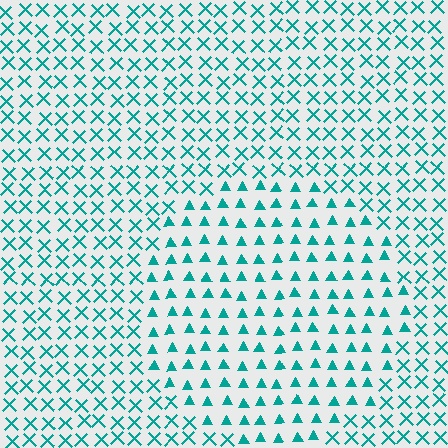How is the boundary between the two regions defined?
The boundary is defined by a change in element shape: triangles inside vs. X marks outside. All elements share the same color and spacing.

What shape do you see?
I see a circle.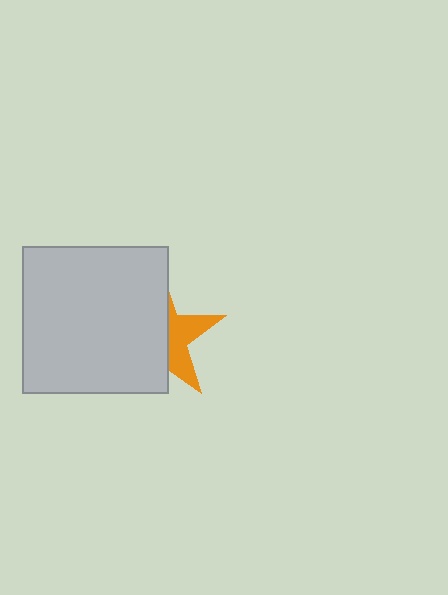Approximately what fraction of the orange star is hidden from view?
Roughly 64% of the orange star is hidden behind the light gray square.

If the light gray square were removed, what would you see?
You would see the complete orange star.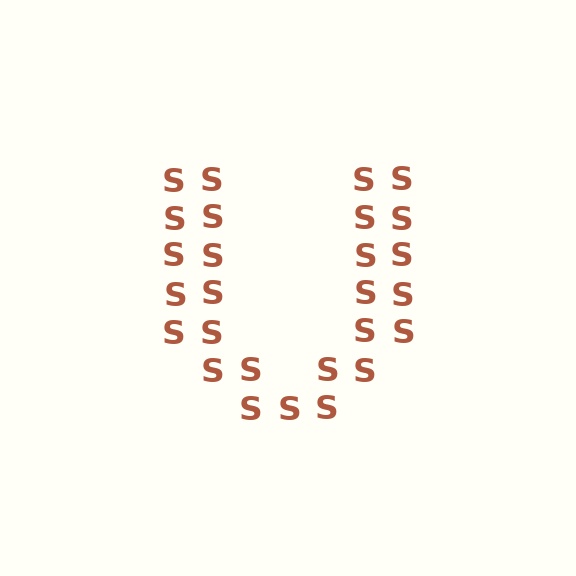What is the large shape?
The large shape is the letter U.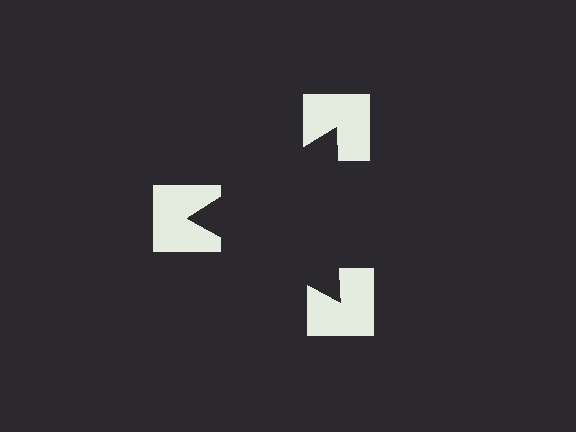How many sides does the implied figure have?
3 sides.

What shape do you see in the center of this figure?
An illusory triangle — its edges are inferred from the aligned wedge cuts in the notched squares, not physically drawn.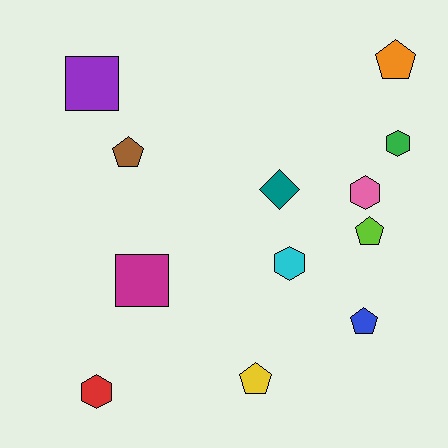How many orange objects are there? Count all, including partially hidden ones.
There is 1 orange object.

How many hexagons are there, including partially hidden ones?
There are 4 hexagons.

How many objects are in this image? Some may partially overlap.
There are 12 objects.